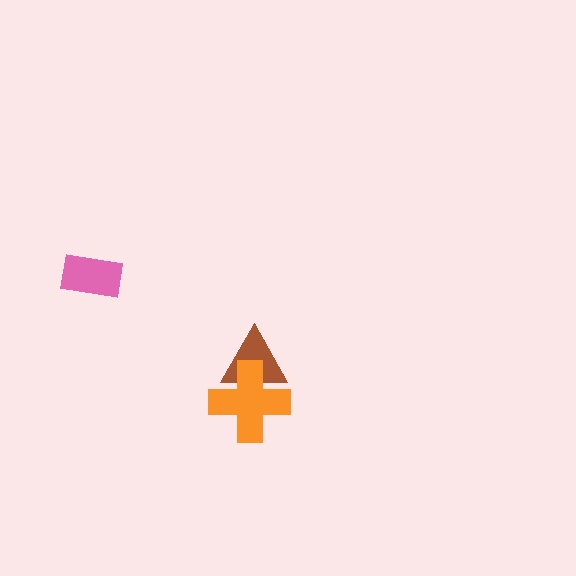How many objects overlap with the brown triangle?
1 object overlaps with the brown triangle.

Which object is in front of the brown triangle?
The orange cross is in front of the brown triangle.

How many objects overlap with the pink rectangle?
0 objects overlap with the pink rectangle.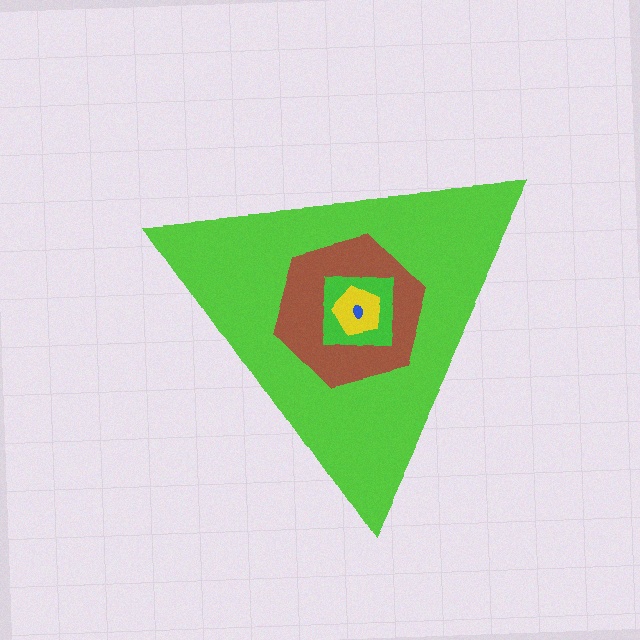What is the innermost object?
The blue ellipse.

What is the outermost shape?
The lime triangle.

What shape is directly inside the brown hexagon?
The green square.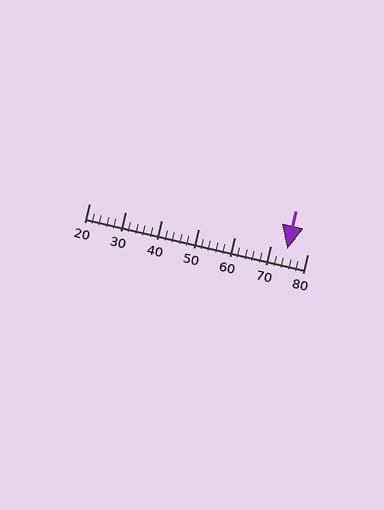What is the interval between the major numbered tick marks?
The major tick marks are spaced 10 units apart.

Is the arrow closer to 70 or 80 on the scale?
The arrow is closer to 70.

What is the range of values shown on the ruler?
The ruler shows values from 20 to 80.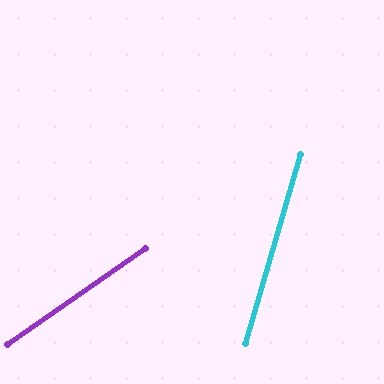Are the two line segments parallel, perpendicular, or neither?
Neither parallel nor perpendicular — they differ by about 39°.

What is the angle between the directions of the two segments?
Approximately 39 degrees.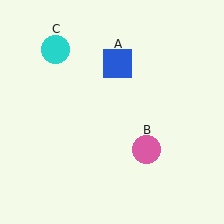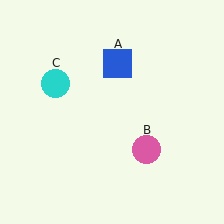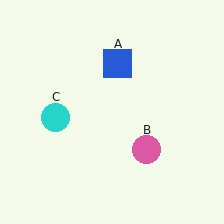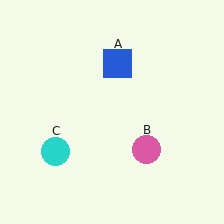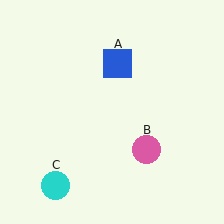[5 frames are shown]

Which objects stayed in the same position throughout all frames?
Blue square (object A) and pink circle (object B) remained stationary.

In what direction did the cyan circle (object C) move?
The cyan circle (object C) moved down.